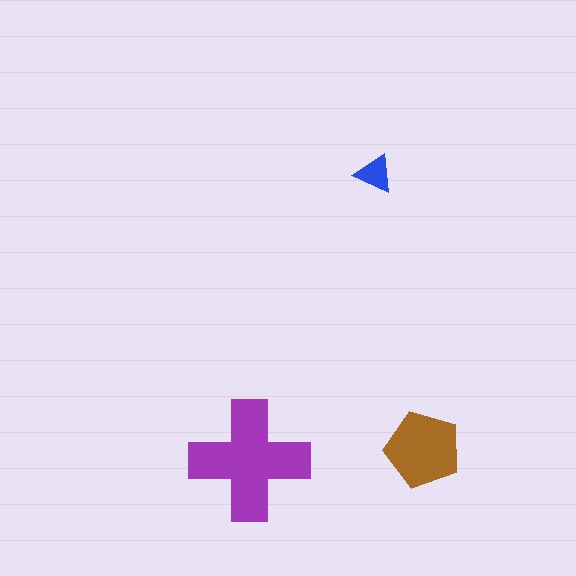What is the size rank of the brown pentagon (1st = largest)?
2nd.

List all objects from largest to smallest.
The purple cross, the brown pentagon, the blue triangle.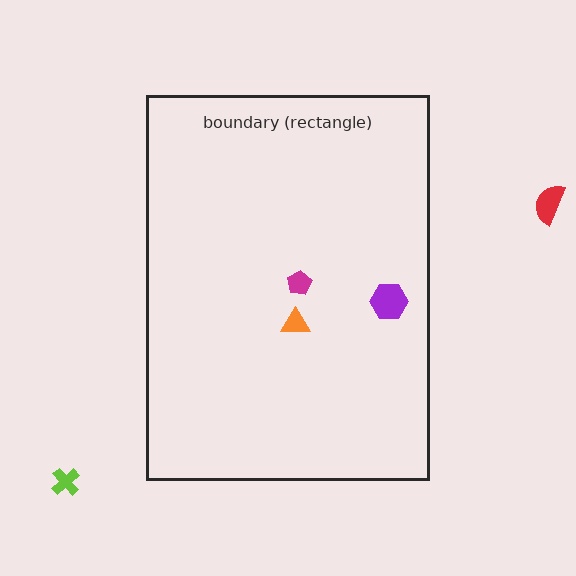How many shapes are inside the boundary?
3 inside, 2 outside.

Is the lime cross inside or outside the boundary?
Outside.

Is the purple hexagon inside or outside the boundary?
Inside.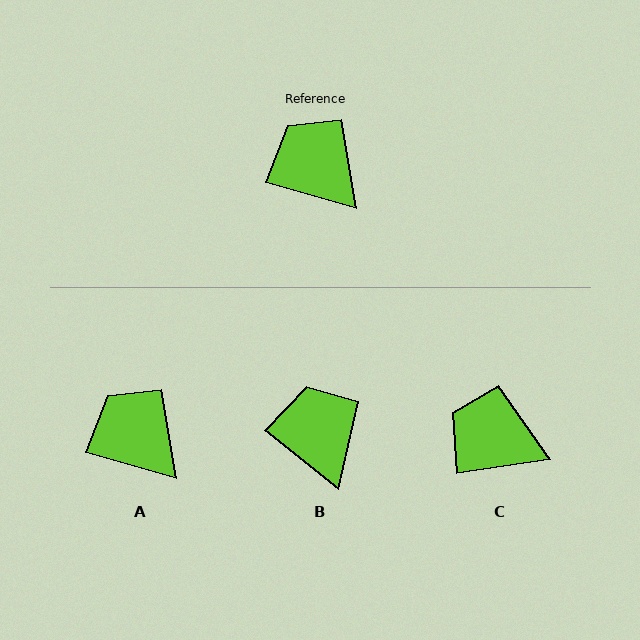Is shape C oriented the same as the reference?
No, it is off by about 24 degrees.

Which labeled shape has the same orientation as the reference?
A.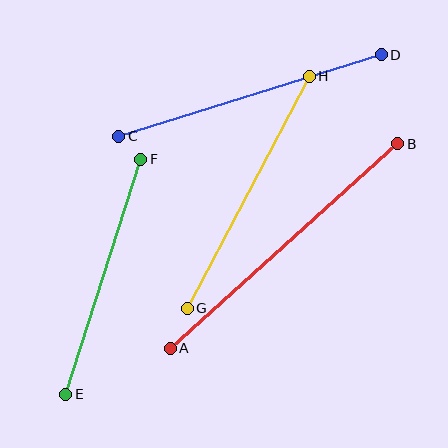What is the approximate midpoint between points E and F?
The midpoint is at approximately (103, 277) pixels.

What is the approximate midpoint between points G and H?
The midpoint is at approximately (248, 192) pixels.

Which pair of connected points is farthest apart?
Points A and B are farthest apart.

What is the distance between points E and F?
The distance is approximately 246 pixels.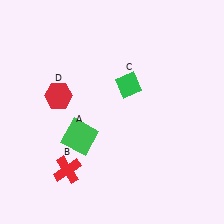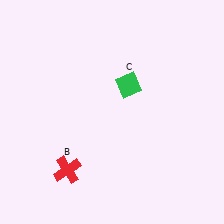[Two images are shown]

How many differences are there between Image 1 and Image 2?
There are 2 differences between the two images.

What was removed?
The red hexagon (D), the green square (A) were removed in Image 2.